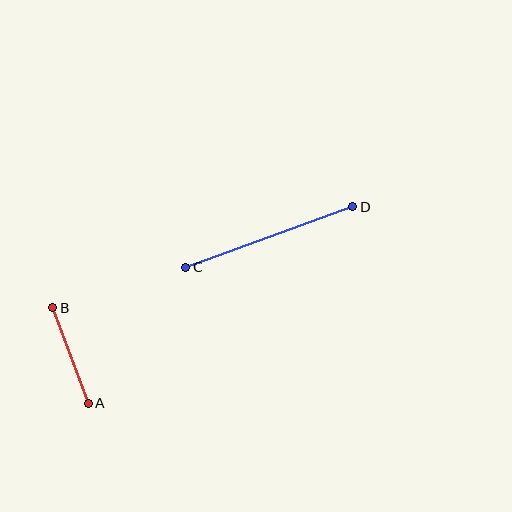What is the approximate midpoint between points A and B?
The midpoint is at approximately (70, 355) pixels.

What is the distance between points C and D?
The distance is approximately 178 pixels.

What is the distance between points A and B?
The distance is approximately 102 pixels.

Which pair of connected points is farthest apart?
Points C and D are farthest apart.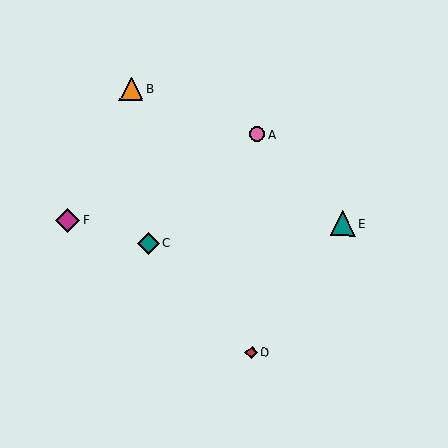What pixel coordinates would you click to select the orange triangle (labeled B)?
Click at (131, 89) to select the orange triangle B.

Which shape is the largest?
The magenta diamond (labeled F) is the largest.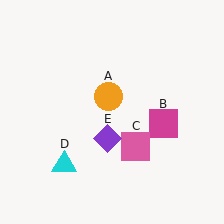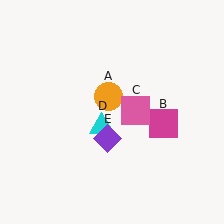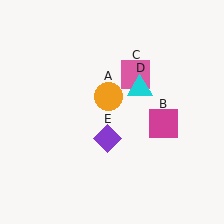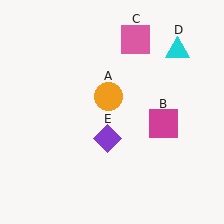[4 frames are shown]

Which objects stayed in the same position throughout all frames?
Orange circle (object A) and magenta square (object B) and purple diamond (object E) remained stationary.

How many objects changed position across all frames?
2 objects changed position: pink square (object C), cyan triangle (object D).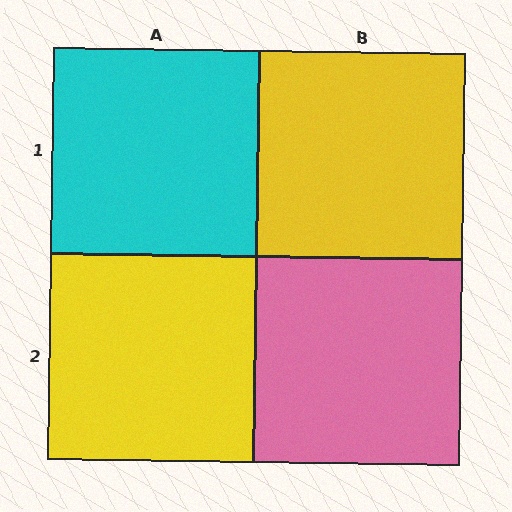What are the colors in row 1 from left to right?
Cyan, yellow.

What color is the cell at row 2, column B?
Pink.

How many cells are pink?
1 cell is pink.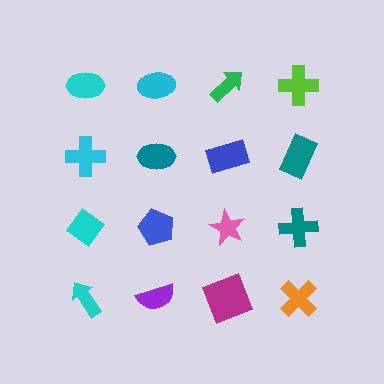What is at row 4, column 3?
A magenta square.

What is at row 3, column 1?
A cyan diamond.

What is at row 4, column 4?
An orange cross.